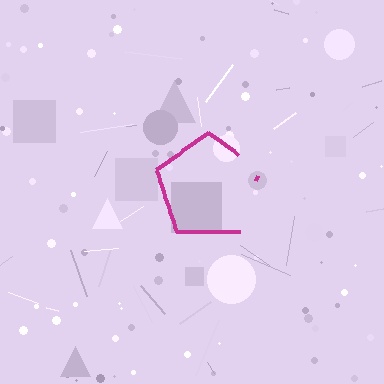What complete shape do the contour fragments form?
The contour fragments form a pentagon.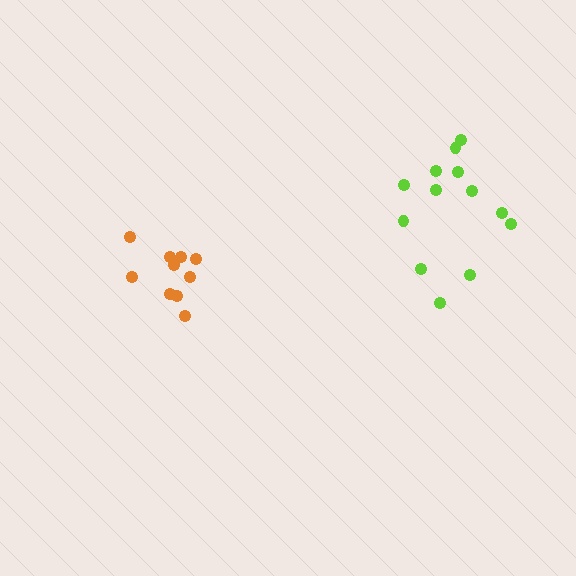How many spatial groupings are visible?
There are 2 spatial groupings.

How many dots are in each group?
Group 1: 13 dots, Group 2: 10 dots (23 total).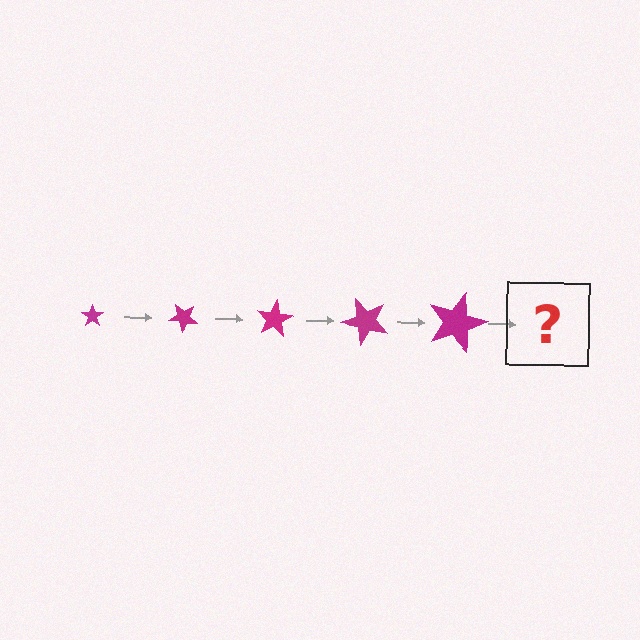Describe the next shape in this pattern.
It should be a star, larger than the previous one and rotated 200 degrees from the start.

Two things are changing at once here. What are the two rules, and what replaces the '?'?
The two rules are that the star grows larger each step and it rotates 40 degrees each step. The '?' should be a star, larger than the previous one and rotated 200 degrees from the start.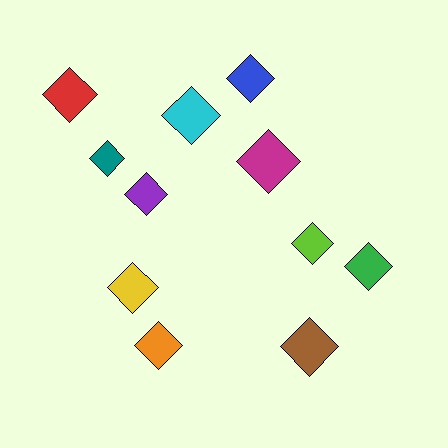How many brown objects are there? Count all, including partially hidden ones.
There is 1 brown object.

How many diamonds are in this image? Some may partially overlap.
There are 11 diamonds.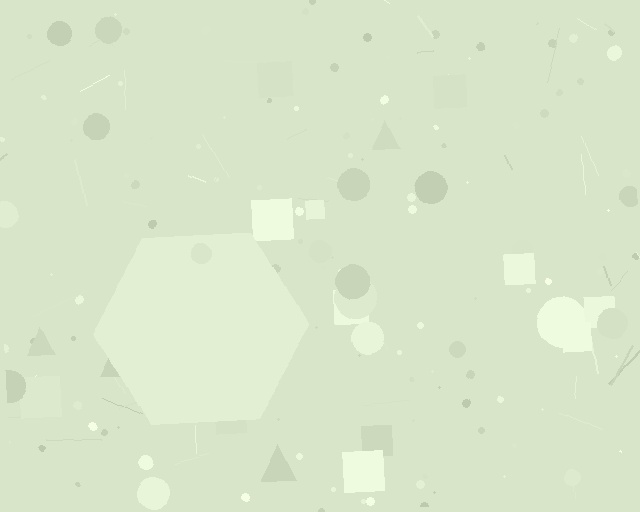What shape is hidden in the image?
A hexagon is hidden in the image.